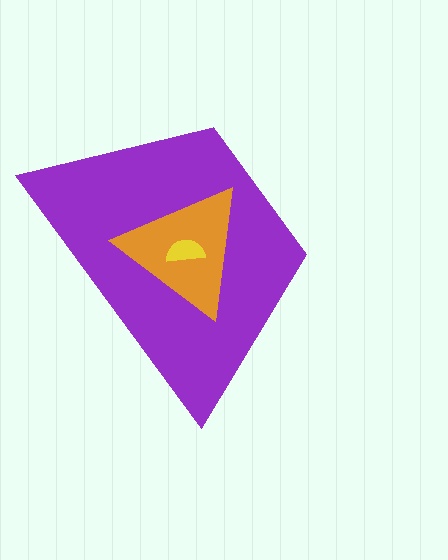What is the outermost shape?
The purple trapezoid.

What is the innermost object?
The yellow semicircle.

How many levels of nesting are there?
3.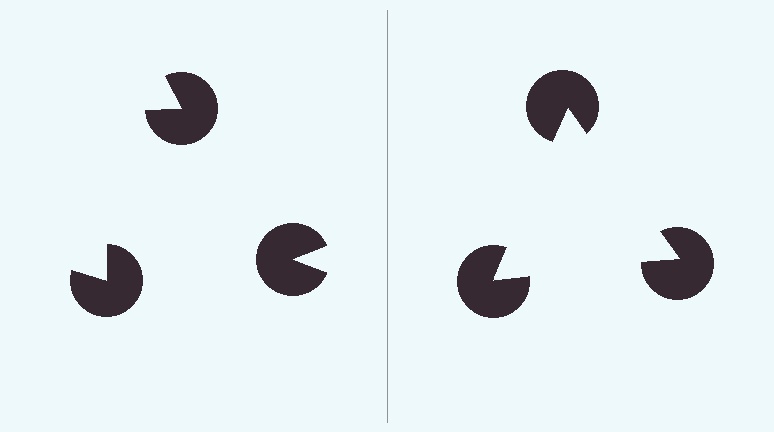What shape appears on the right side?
An illusory triangle.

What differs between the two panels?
The pac-man discs are positioned identically on both sides; only the wedge orientations differ. On the right they align to a triangle; on the left they are misaligned.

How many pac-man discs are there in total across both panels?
6 — 3 on each side.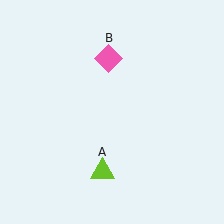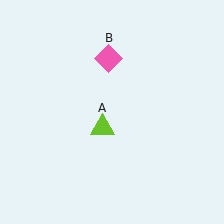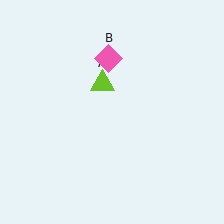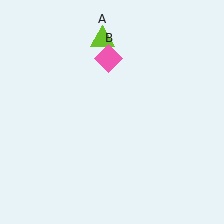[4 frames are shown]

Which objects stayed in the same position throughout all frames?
Pink diamond (object B) remained stationary.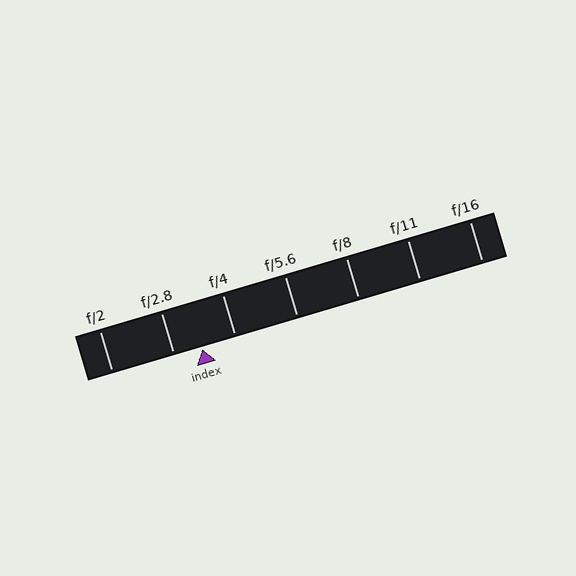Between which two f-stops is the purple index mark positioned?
The index mark is between f/2.8 and f/4.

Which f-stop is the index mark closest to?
The index mark is closest to f/2.8.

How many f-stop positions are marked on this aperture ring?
There are 7 f-stop positions marked.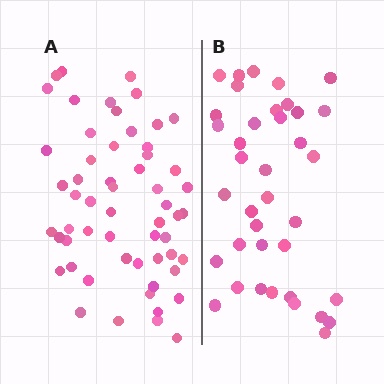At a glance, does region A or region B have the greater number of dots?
Region A (the left region) has more dots.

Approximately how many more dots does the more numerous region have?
Region A has approximately 20 more dots than region B.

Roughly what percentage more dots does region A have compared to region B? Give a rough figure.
About 50% more.